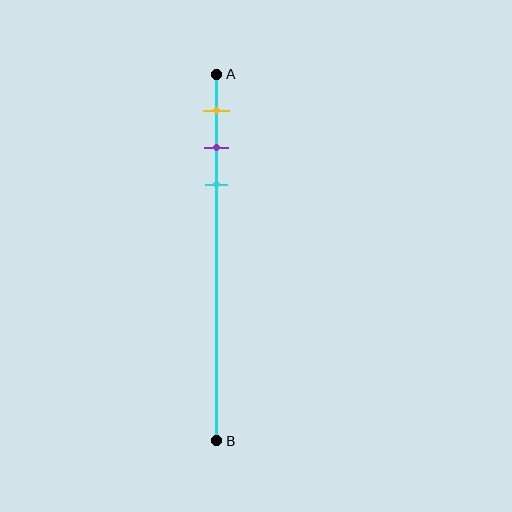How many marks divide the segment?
There are 3 marks dividing the segment.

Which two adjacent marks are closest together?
The purple and cyan marks are the closest adjacent pair.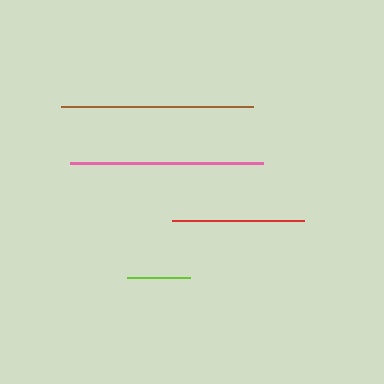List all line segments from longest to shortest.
From longest to shortest: pink, brown, red, lime.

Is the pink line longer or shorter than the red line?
The pink line is longer than the red line.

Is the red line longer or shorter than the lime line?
The red line is longer than the lime line.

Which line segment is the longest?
The pink line is the longest at approximately 193 pixels.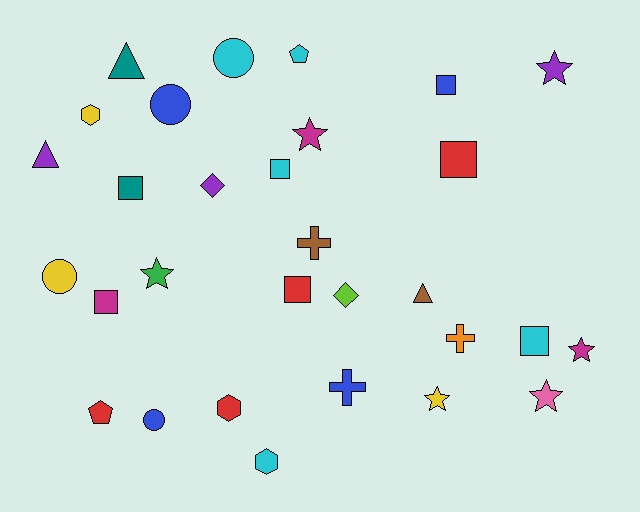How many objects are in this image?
There are 30 objects.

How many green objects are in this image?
There is 1 green object.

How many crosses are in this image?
There are 3 crosses.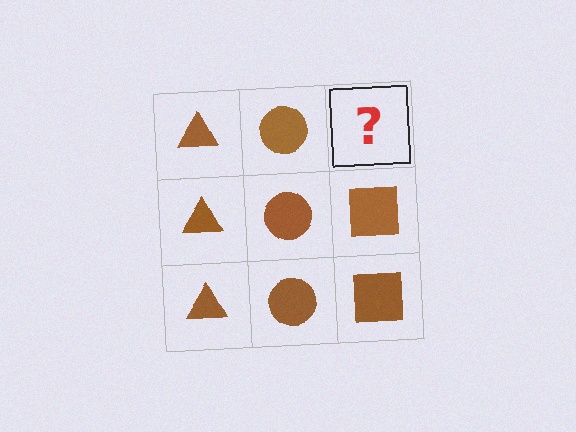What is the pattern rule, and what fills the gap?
The rule is that each column has a consistent shape. The gap should be filled with a brown square.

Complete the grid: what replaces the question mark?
The question mark should be replaced with a brown square.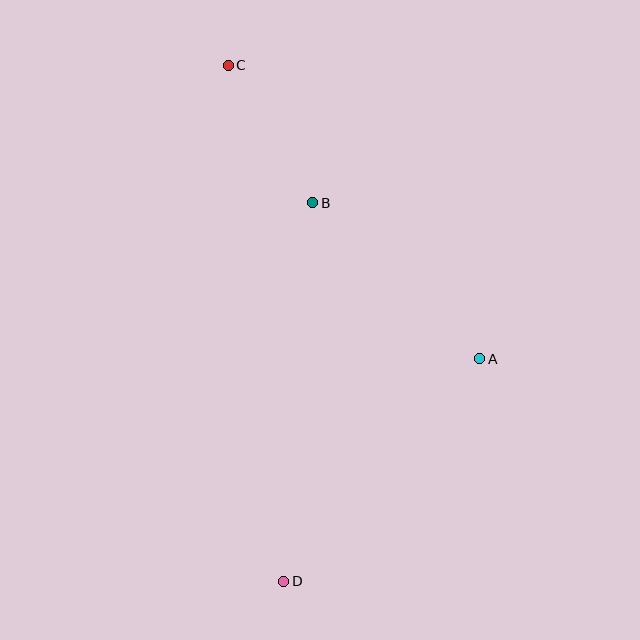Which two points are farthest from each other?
Points C and D are farthest from each other.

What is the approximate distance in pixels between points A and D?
The distance between A and D is approximately 297 pixels.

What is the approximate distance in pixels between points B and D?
The distance between B and D is approximately 379 pixels.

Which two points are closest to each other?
Points B and C are closest to each other.